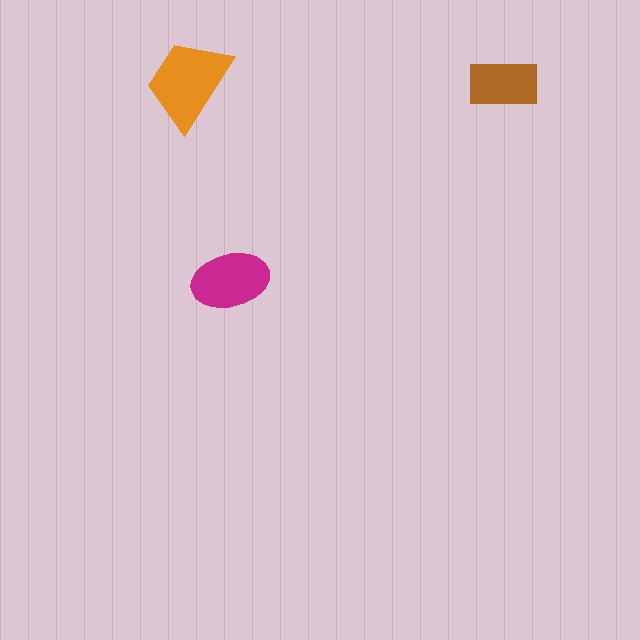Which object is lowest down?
The magenta ellipse is bottommost.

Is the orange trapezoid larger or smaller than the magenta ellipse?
Larger.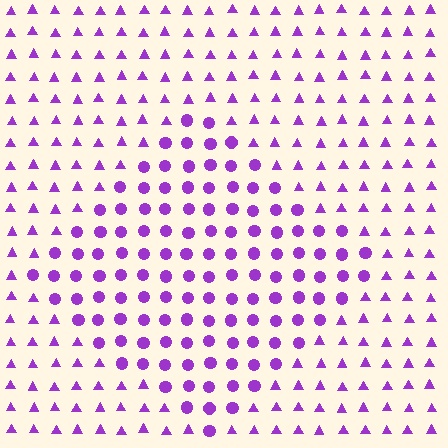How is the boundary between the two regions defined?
The boundary is defined by a change in element shape: circles inside vs. triangles outside. All elements share the same color and spacing.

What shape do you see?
I see a diamond.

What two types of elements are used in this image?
The image uses circles inside the diamond region and triangles outside it.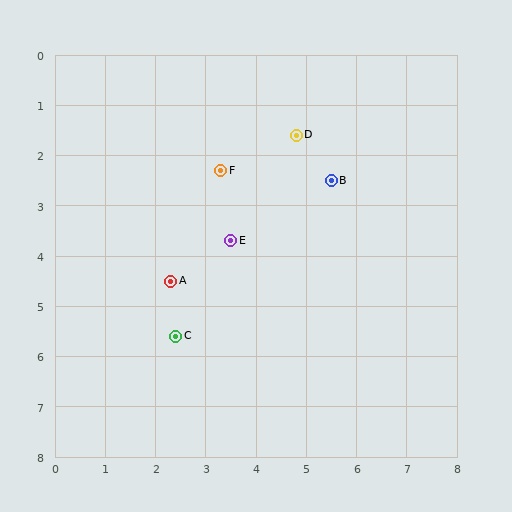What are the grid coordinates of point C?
Point C is at approximately (2.4, 5.6).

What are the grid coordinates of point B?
Point B is at approximately (5.5, 2.5).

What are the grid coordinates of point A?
Point A is at approximately (2.3, 4.5).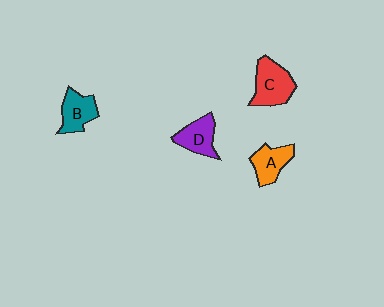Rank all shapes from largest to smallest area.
From largest to smallest: C (red), D (purple), B (teal), A (orange).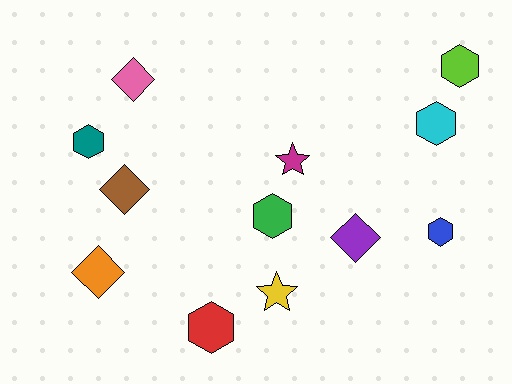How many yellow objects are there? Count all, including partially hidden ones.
There is 1 yellow object.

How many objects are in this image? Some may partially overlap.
There are 12 objects.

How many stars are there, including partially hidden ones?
There are 2 stars.